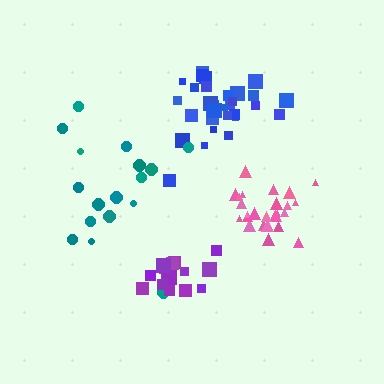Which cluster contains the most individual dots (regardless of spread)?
Blue (34).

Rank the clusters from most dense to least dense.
pink, blue, purple, teal.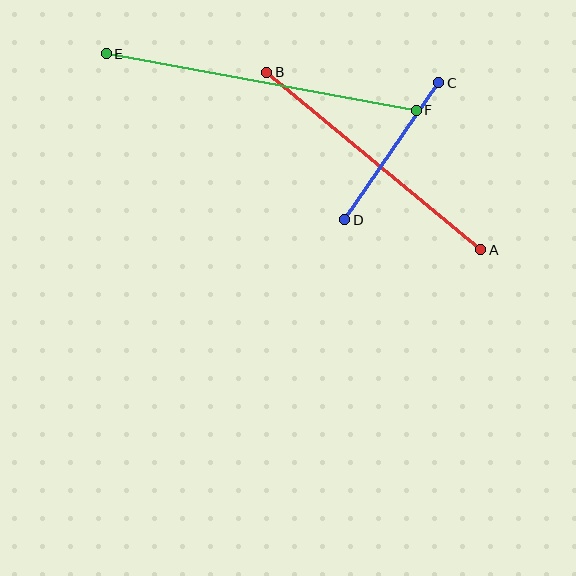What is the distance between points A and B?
The distance is approximately 278 pixels.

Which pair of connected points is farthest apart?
Points E and F are farthest apart.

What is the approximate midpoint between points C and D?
The midpoint is at approximately (392, 151) pixels.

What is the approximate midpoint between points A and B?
The midpoint is at approximately (374, 161) pixels.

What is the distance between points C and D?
The distance is approximately 166 pixels.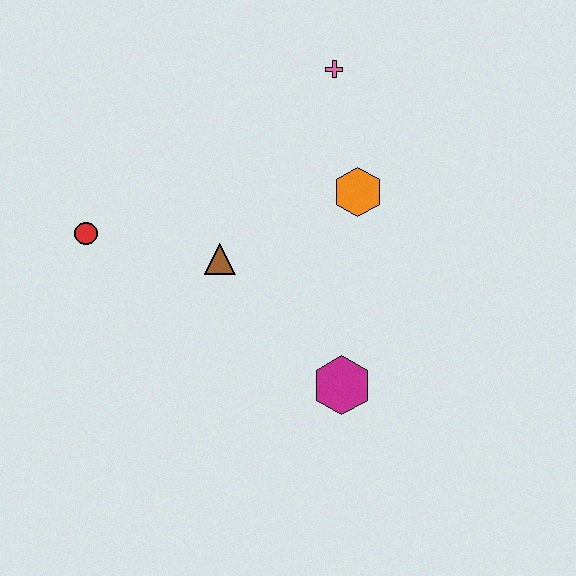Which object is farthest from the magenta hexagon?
The pink cross is farthest from the magenta hexagon.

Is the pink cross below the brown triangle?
No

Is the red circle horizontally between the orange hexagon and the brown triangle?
No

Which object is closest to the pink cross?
The orange hexagon is closest to the pink cross.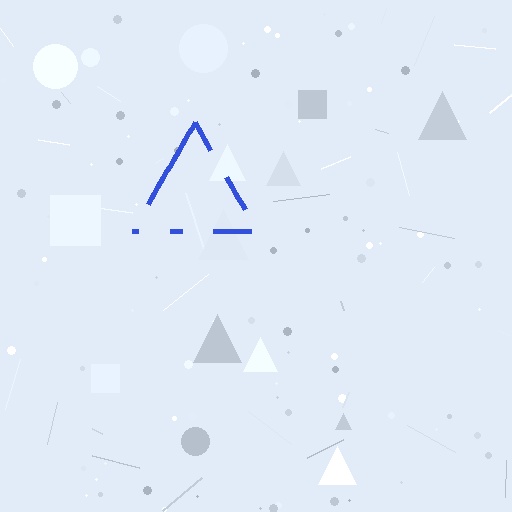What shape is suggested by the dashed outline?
The dashed outline suggests a triangle.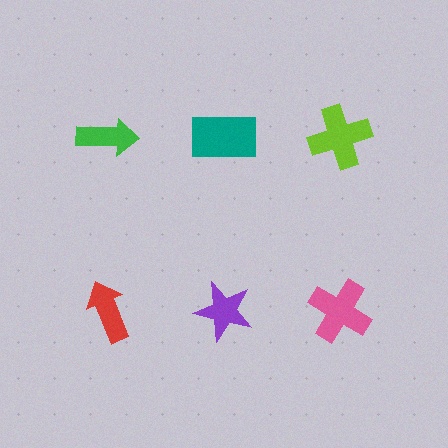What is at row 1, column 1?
A green arrow.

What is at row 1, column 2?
A teal rectangle.